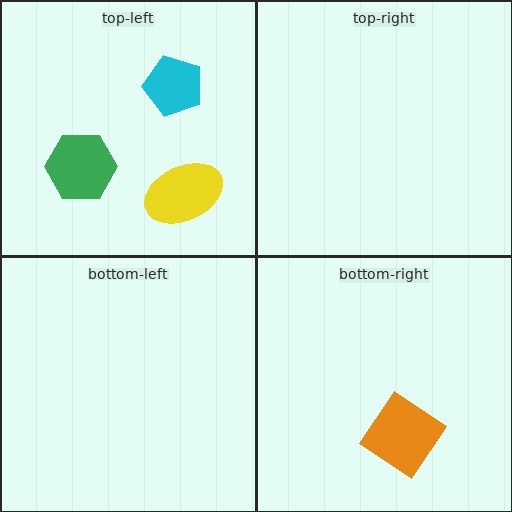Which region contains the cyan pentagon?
The top-left region.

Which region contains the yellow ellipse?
The top-left region.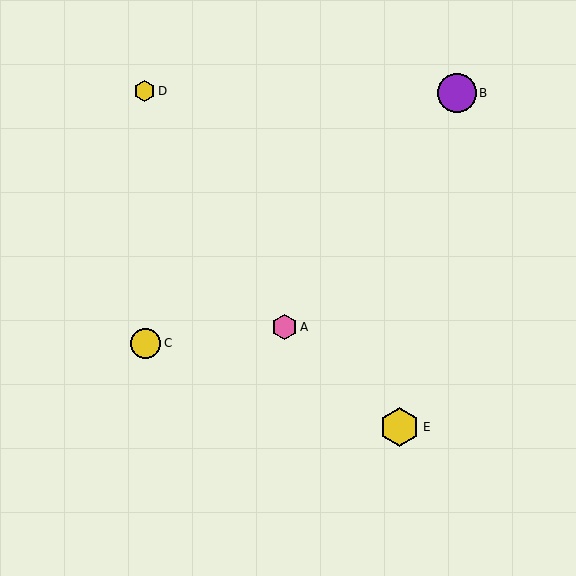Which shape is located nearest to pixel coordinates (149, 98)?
The yellow hexagon (labeled D) at (145, 91) is nearest to that location.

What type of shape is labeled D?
Shape D is a yellow hexagon.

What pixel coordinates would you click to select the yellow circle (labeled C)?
Click at (146, 343) to select the yellow circle C.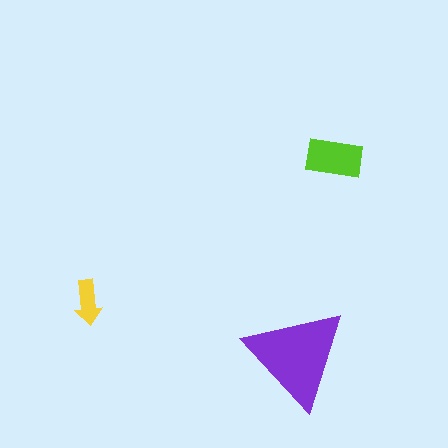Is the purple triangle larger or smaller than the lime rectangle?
Larger.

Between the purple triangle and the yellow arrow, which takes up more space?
The purple triangle.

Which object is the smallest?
The yellow arrow.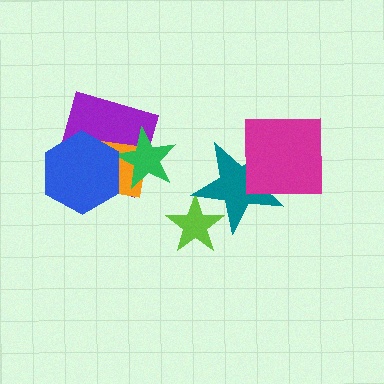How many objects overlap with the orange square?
3 objects overlap with the orange square.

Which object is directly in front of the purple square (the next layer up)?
The orange square is directly in front of the purple square.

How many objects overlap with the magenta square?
1 object overlaps with the magenta square.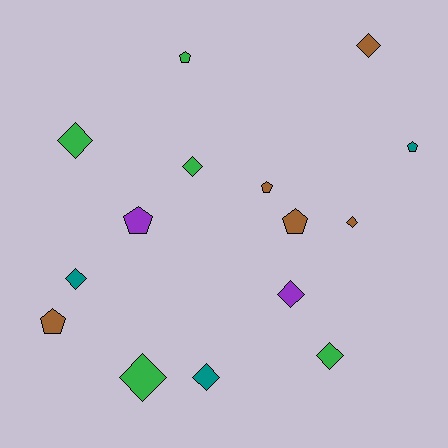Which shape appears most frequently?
Diamond, with 9 objects.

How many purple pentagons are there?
There is 1 purple pentagon.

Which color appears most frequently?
Brown, with 5 objects.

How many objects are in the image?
There are 15 objects.